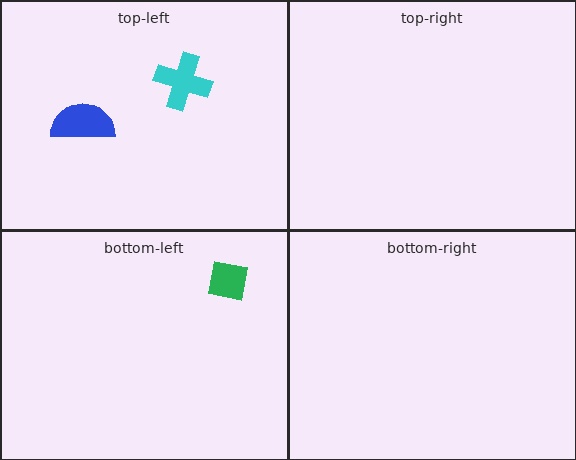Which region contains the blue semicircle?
The top-left region.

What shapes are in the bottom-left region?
The green square.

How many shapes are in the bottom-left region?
1.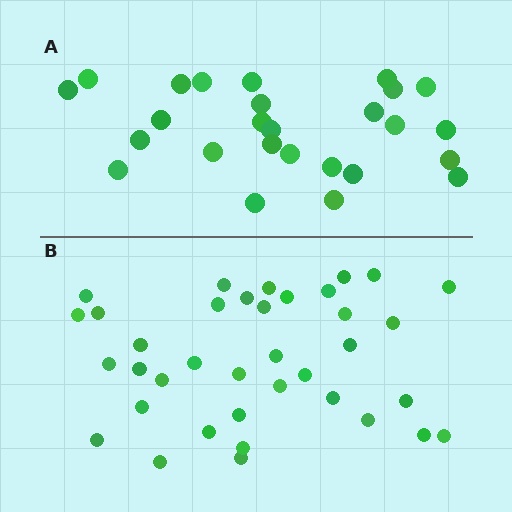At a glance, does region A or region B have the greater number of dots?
Region B (the bottom region) has more dots.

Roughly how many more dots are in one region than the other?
Region B has roughly 12 or so more dots than region A.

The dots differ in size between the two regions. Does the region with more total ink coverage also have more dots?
No. Region A has more total ink coverage because its dots are larger, but region B actually contains more individual dots. Total area can be misleading — the number of items is what matters here.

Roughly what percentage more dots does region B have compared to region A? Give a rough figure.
About 40% more.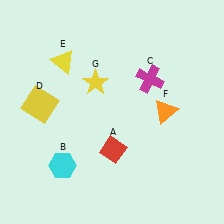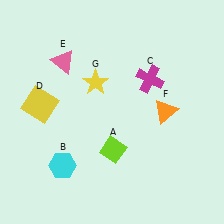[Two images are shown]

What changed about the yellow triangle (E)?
In Image 1, E is yellow. In Image 2, it changed to pink.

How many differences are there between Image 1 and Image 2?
There are 2 differences between the two images.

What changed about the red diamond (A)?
In Image 1, A is red. In Image 2, it changed to lime.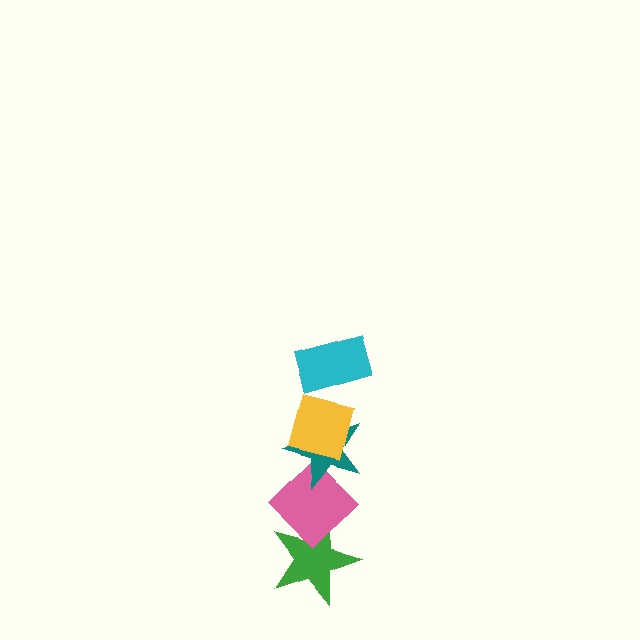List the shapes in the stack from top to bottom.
From top to bottom: the cyan rectangle, the yellow square, the teal star, the pink diamond, the green star.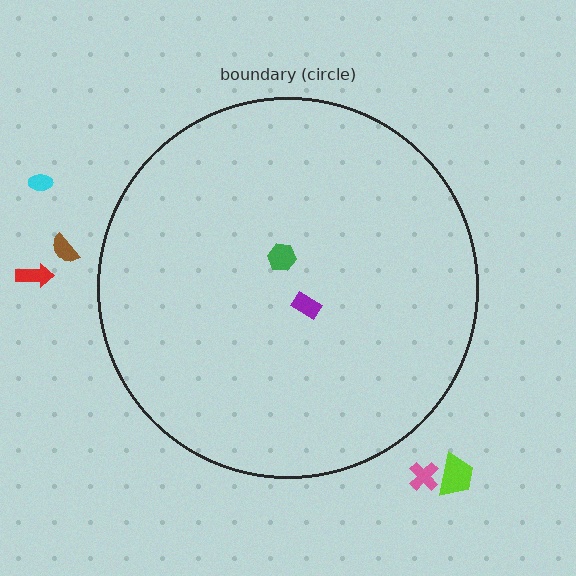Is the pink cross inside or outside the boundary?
Outside.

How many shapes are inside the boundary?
2 inside, 5 outside.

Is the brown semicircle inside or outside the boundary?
Outside.